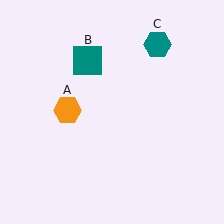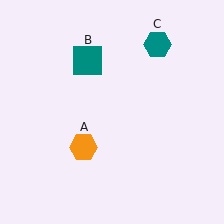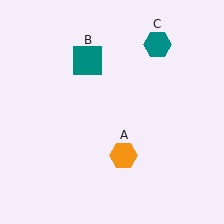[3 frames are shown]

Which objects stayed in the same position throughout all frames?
Teal square (object B) and teal hexagon (object C) remained stationary.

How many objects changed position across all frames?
1 object changed position: orange hexagon (object A).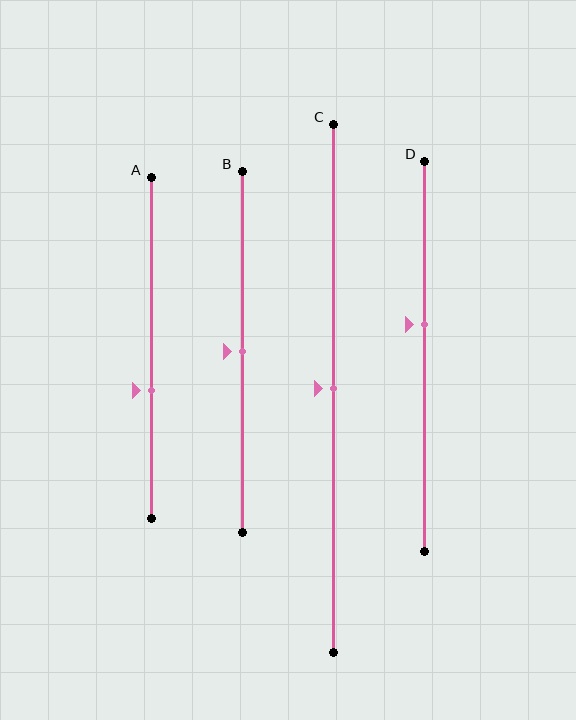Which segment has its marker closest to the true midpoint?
Segment B has its marker closest to the true midpoint.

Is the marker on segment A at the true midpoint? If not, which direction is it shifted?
No, the marker on segment A is shifted downward by about 12% of the segment length.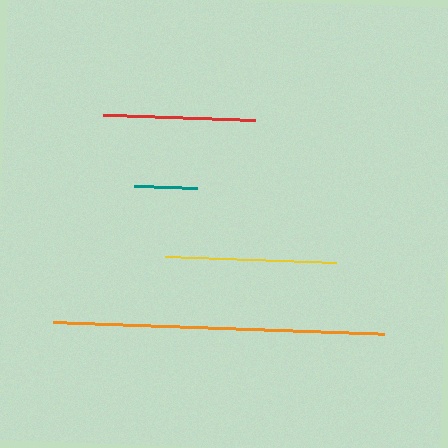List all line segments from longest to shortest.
From longest to shortest: orange, yellow, red, teal.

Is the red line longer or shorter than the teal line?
The red line is longer than the teal line.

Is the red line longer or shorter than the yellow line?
The yellow line is longer than the red line.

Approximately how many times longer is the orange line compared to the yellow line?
The orange line is approximately 1.9 times the length of the yellow line.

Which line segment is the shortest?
The teal line is the shortest at approximately 63 pixels.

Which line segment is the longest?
The orange line is the longest at approximately 331 pixels.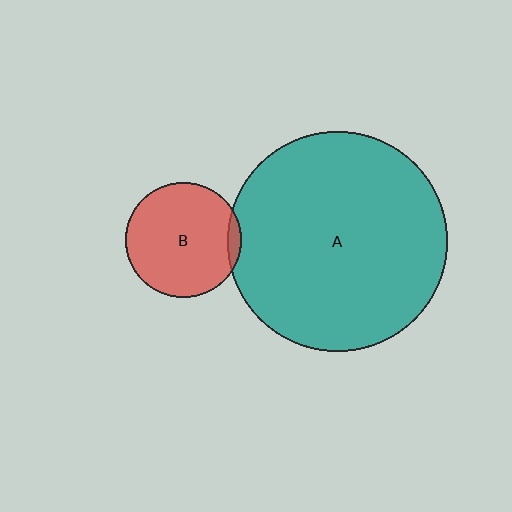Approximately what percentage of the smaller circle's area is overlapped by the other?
Approximately 5%.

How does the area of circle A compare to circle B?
Approximately 3.7 times.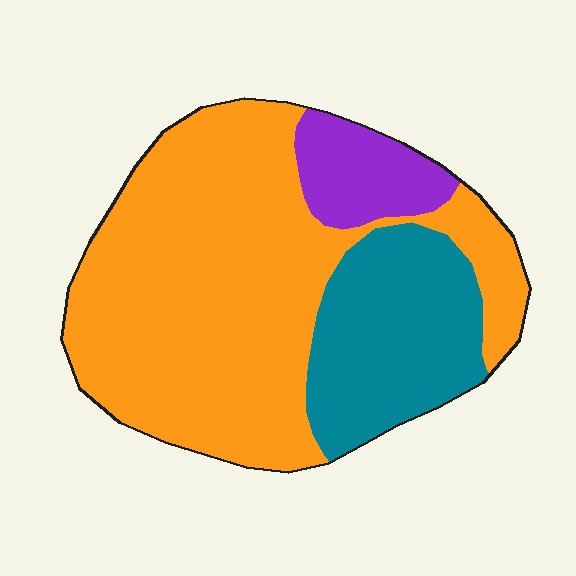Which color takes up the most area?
Orange, at roughly 65%.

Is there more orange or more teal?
Orange.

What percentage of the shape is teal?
Teal covers about 25% of the shape.